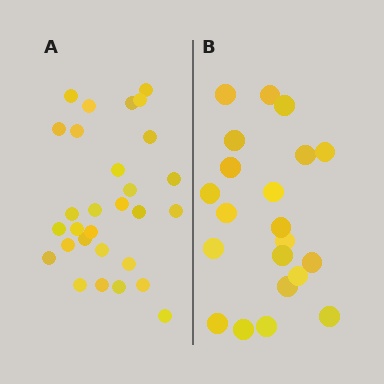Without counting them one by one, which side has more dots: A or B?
Region A (the left region) has more dots.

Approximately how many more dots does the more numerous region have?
Region A has roughly 8 or so more dots than region B.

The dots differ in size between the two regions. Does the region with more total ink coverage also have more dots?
No. Region B has more total ink coverage because its dots are larger, but region A actually contains more individual dots. Total area can be misleading — the number of items is what matters here.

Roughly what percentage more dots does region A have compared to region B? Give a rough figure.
About 40% more.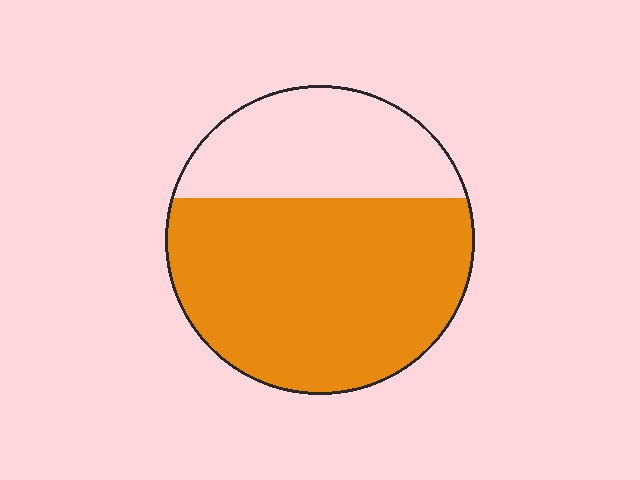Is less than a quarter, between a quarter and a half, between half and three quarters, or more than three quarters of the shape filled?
Between half and three quarters.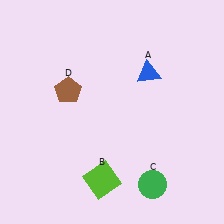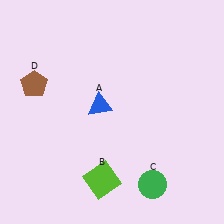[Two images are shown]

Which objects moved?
The objects that moved are: the blue triangle (A), the brown pentagon (D).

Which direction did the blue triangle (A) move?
The blue triangle (A) moved left.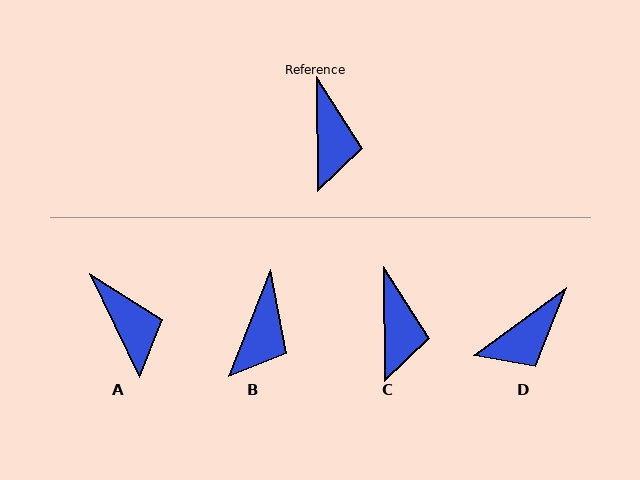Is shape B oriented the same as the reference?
No, it is off by about 22 degrees.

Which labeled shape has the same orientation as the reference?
C.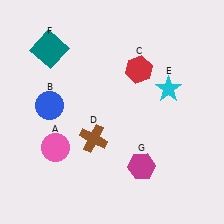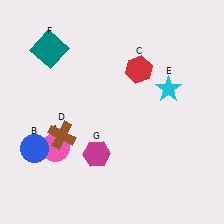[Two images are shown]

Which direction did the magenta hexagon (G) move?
The magenta hexagon (G) moved left.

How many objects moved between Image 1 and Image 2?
3 objects moved between the two images.